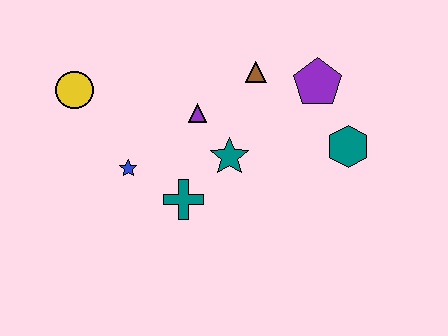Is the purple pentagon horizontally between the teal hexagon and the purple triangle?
Yes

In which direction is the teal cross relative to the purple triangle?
The teal cross is below the purple triangle.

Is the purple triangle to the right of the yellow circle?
Yes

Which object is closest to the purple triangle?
The teal star is closest to the purple triangle.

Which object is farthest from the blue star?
The teal hexagon is farthest from the blue star.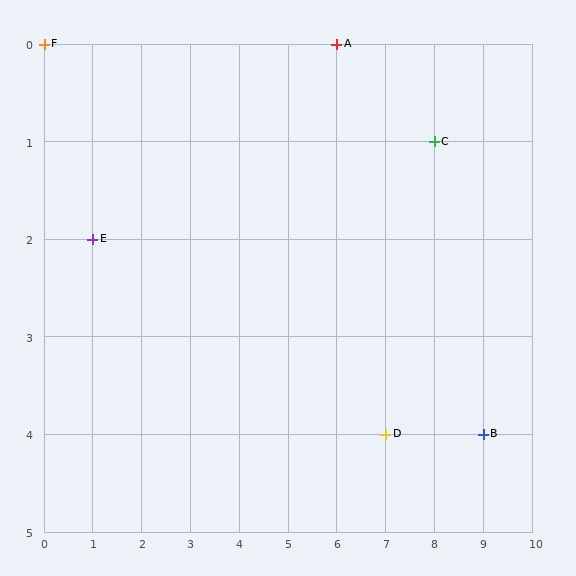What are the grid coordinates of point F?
Point F is at grid coordinates (0, 0).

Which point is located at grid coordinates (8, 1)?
Point C is at (8, 1).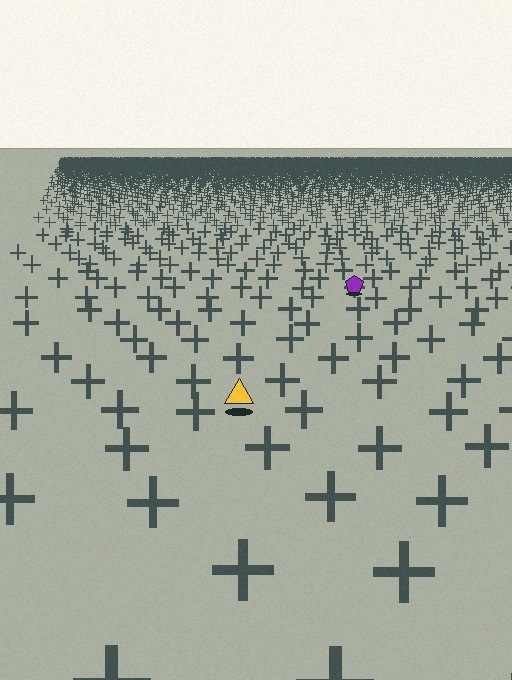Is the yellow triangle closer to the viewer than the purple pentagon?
Yes. The yellow triangle is closer — you can tell from the texture gradient: the ground texture is coarser near it.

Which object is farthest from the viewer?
The purple pentagon is farthest from the viewer. It appears smaller and the ground texture around it is denser.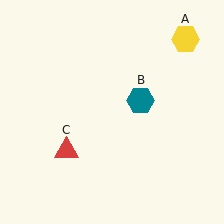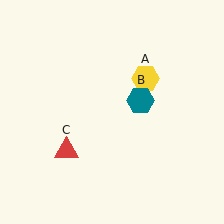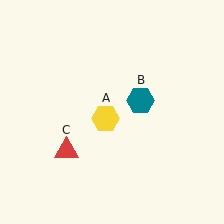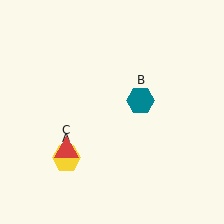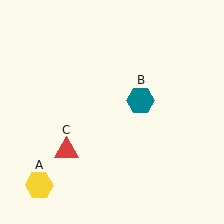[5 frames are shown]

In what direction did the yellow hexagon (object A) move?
The yellow hexagon (object A) moved down and to the left.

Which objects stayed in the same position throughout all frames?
Teal hexagon (object B) and red triangle (object C) remained stationary.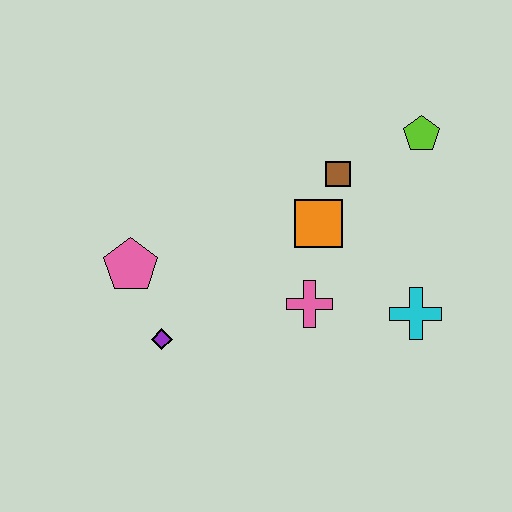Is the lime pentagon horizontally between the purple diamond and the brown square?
No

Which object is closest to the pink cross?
The orange square is closest to the pink cross.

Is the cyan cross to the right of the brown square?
Yes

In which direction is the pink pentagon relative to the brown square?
The pink pentagon is to the left of the brown square.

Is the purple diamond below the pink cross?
Yes